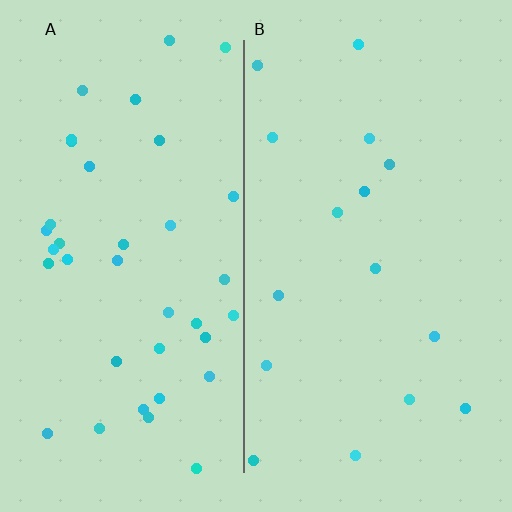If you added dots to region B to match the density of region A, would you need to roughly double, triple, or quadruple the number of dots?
Approximately double.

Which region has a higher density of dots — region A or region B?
A (the left).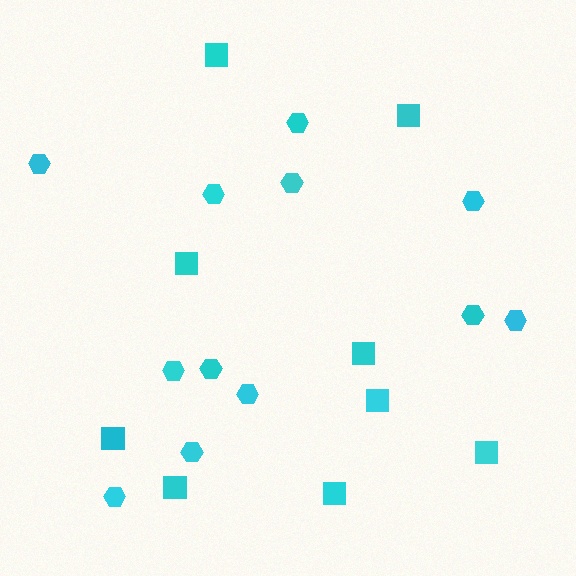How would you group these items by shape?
There are 2 groups: one group of squares (9) and one group of hexagons (12).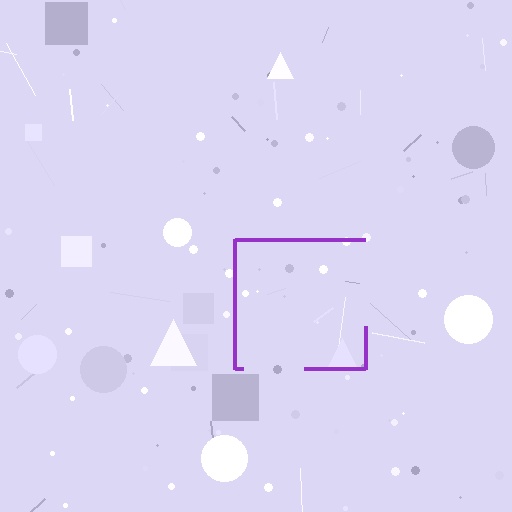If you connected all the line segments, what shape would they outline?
They would outline a square.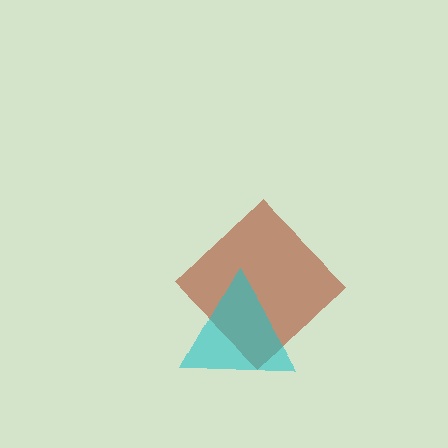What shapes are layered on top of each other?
The layered shapes are: a brown diamond, a cyan triangle.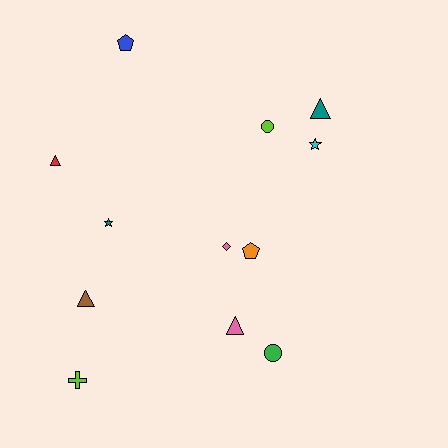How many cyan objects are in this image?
There is 1 cyan object.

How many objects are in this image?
There are 12 objects.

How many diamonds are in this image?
There is 1 diamond.